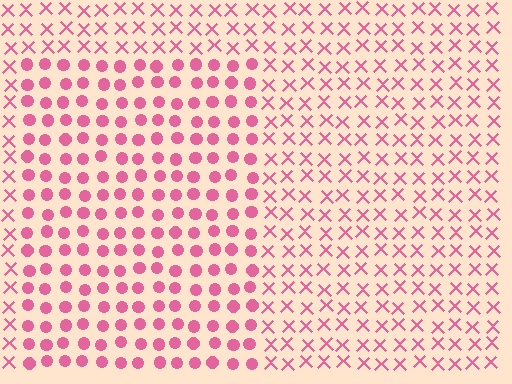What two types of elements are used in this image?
The image uses circles inside the rectangle region and X marks outside it.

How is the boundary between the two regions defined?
The boundary is defined by a change in element shape: circles inside vs. X marks outside. All elements share the same color and spacing.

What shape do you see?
I see a rectangle.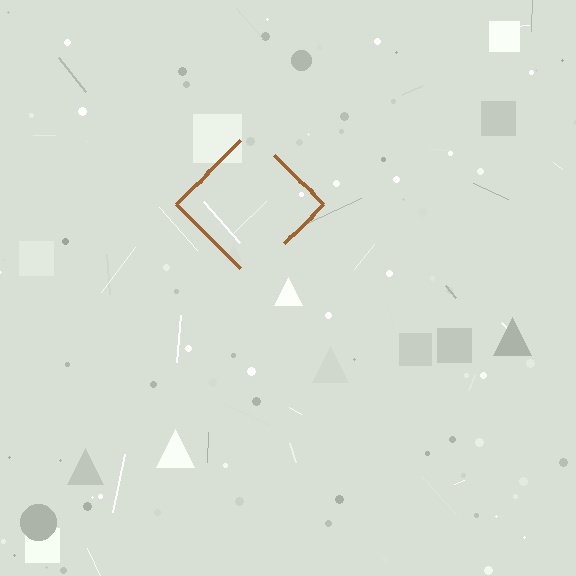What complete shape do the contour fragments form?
The contour fragments form a diamond.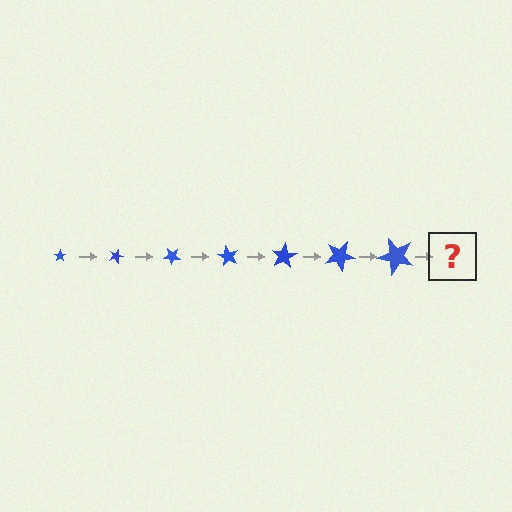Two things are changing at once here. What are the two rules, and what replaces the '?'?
The two rules are that the star grows larger each step and it rotates 20 degrees each step. The '?' should be a star, larger than the previous one and rotated 140 degrees from the start.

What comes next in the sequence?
The next element should be a star, larger than the previous one and rotated 140 degrees from the start.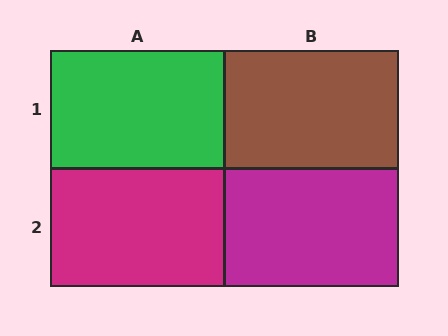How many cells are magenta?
2 cells are magenta.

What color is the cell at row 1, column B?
Brown.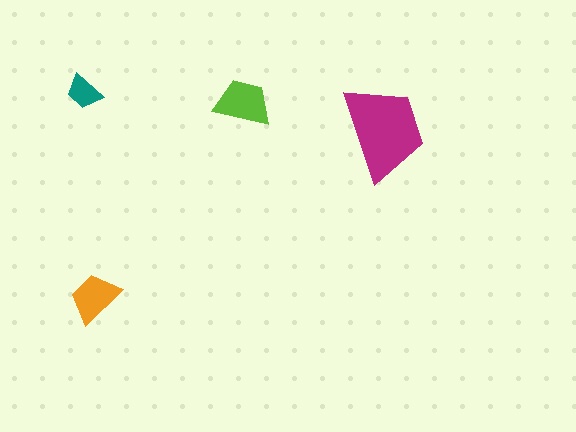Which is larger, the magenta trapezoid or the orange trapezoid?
The magenta one.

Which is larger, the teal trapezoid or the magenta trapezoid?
The magenta one.